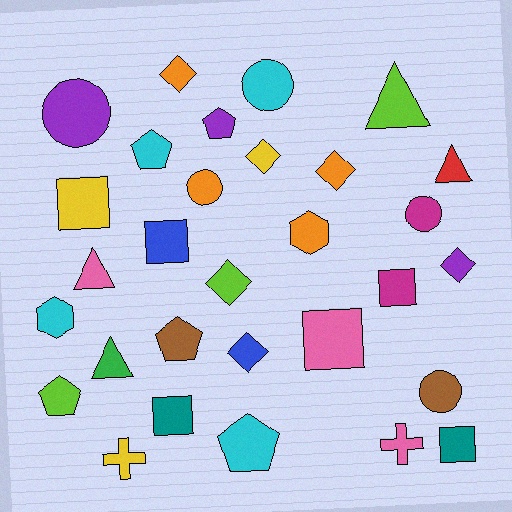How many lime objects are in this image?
There are 3 lime objects.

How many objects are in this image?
There are 30 objects.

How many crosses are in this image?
There are 2 crosses.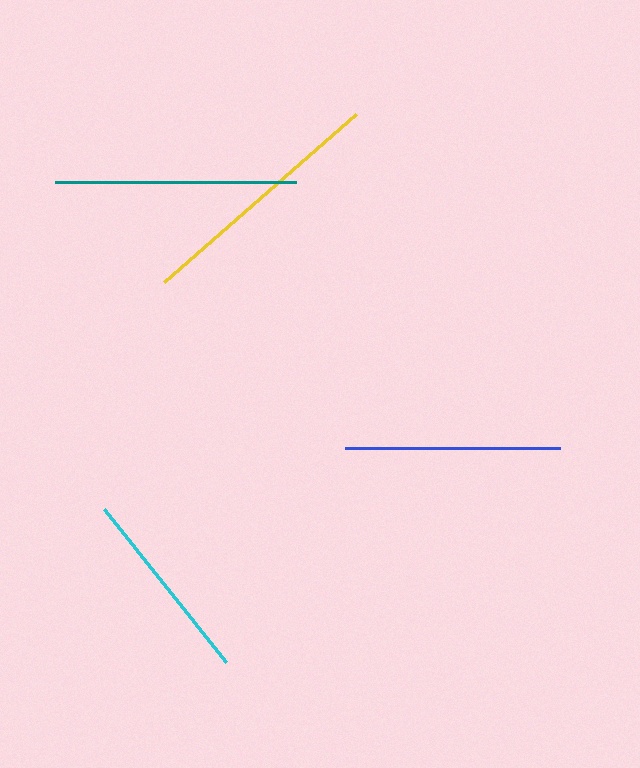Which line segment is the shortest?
The cyan line is the shortest at approximately 196 pixels.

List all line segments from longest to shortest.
From longest to shortest: yellow, teal, blue, cyan.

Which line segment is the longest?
The yellow line is the longest at approximately 255 pixels.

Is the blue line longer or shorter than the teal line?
The teal line is longer than the blue line.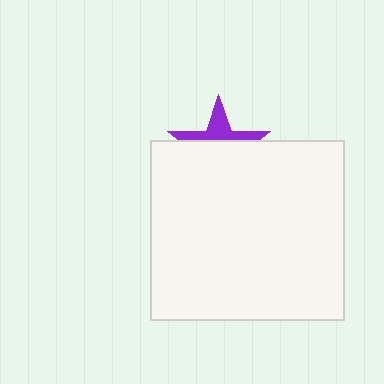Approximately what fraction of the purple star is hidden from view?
Roughly 65% of the purple star is hidden behind the white rectangle.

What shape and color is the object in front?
The object in front is a white rectangle.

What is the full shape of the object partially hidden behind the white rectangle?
The partially hidden object is a purple star.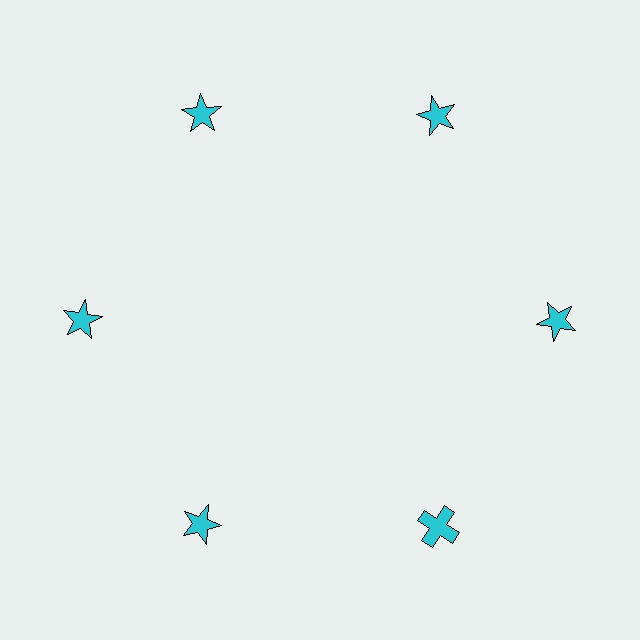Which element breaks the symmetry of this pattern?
The cyan cross at roughly the 5 o'clock position breaks the symmetry. All other shapes are cyan stars.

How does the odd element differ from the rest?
It has a different shape: cross instead of star.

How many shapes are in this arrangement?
There are 6 shapes arranged in a ring pattern.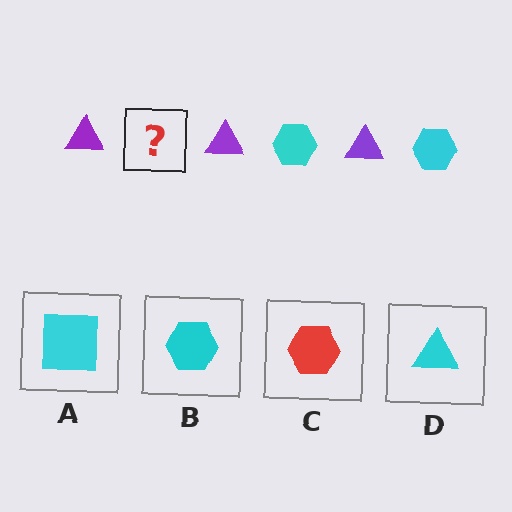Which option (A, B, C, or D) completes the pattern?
B.